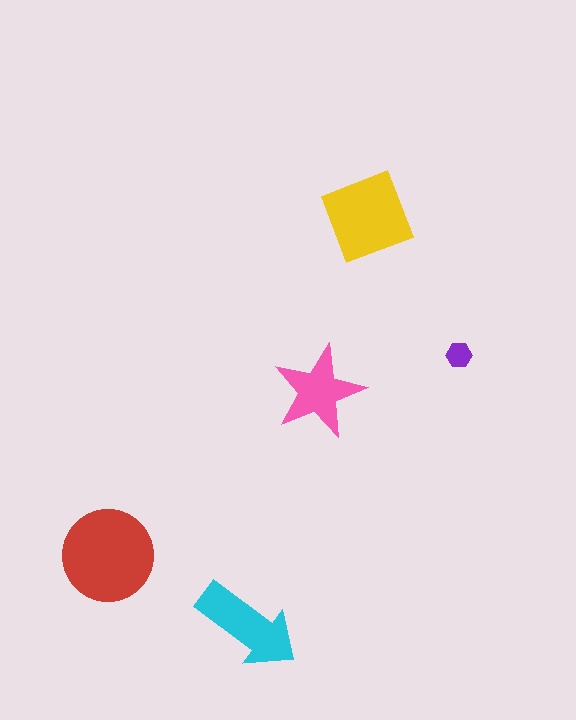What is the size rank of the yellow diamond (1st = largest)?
2nd.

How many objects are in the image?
There are 5 objects in the image.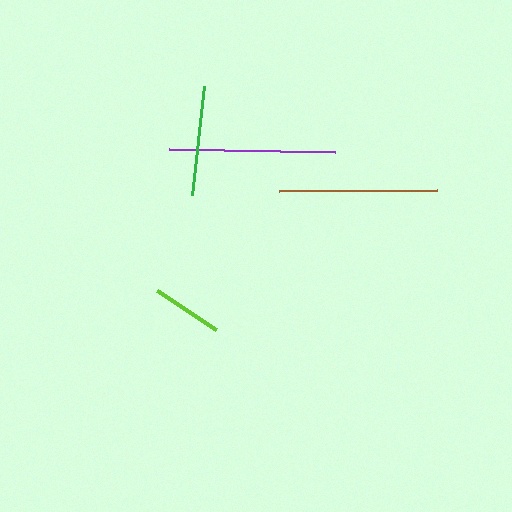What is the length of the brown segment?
The brown segment is approximately 158 pixels long.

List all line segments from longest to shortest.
From longest to shortest: purple, brown, green, lime.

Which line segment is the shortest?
The lime line is the shortest at approximately 71 pixels.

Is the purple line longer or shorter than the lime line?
The purple line is longer than the lime line.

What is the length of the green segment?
The green segment is approximately 110 pixels long.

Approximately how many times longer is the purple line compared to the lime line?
The purple line is approximately 2.3 times the length of the lime line.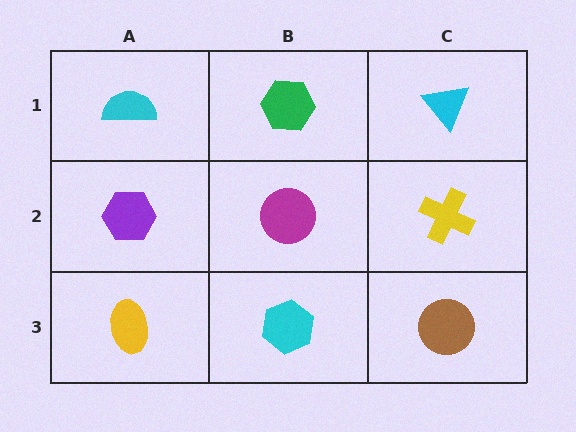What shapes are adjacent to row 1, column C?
A yellow cross (row 2, column C), a green hexagon (row 1, column B).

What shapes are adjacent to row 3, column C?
A yellow cross (row 2, column C), a cyan hexagon (row 3, column B).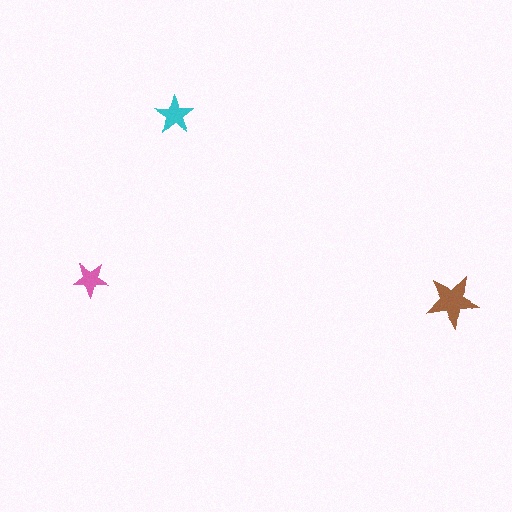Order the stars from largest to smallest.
the brown one, the cyan one, the pink one.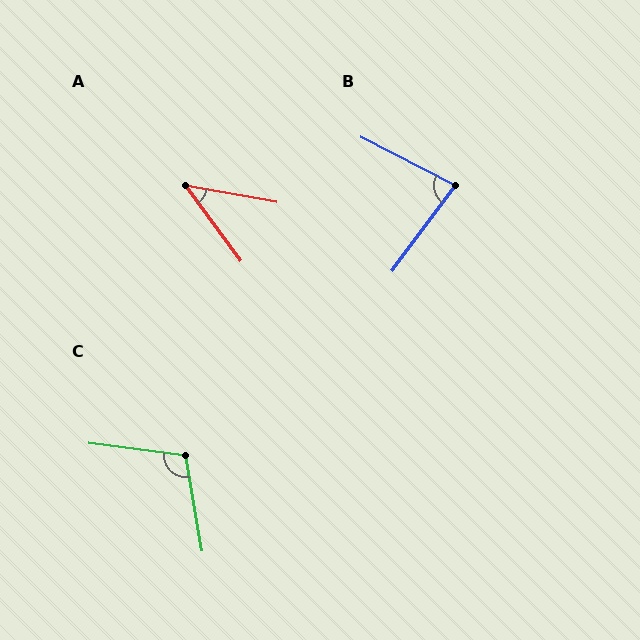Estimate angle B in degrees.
Approximately 81 degrees.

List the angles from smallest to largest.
A (43°), B (81°), C (107°).